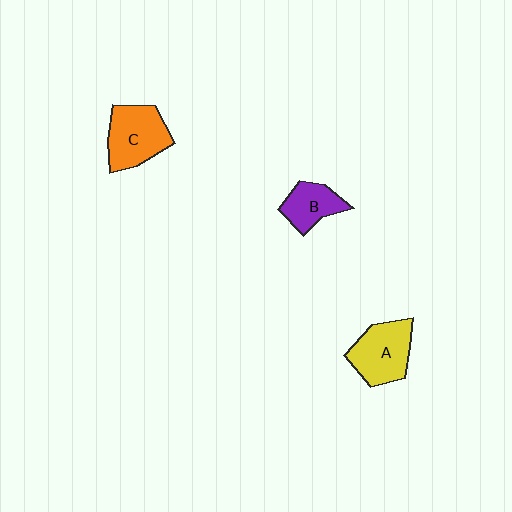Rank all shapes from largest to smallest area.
From largest to smallest: C (orange), A (yellow), B (purple).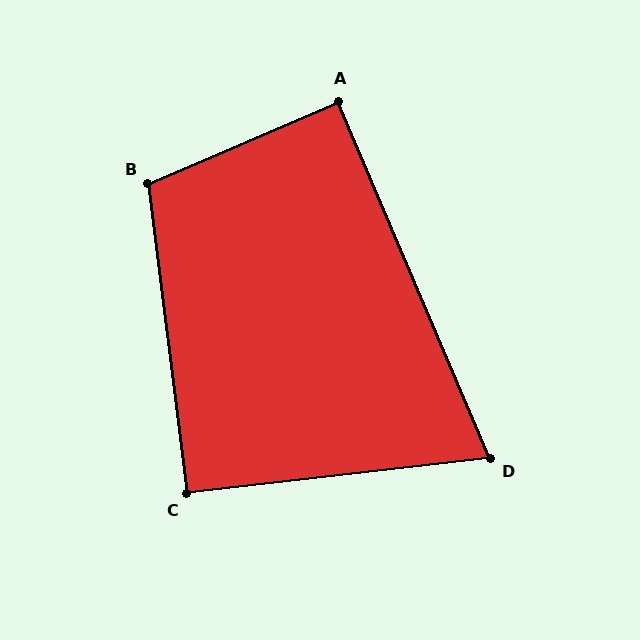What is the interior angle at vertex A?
Approximately 90 degrees (approximately right).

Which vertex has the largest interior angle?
B, at approximately 106 degrees.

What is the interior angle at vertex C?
Approximately 90 degrees (approximately right).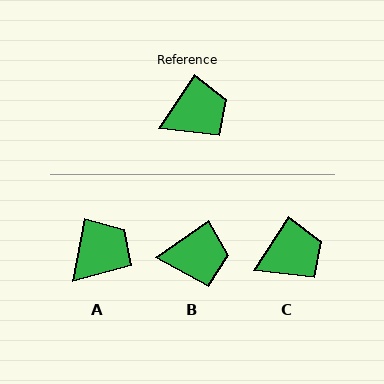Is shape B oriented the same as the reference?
No, it is off by about 22 degrees.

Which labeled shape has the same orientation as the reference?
C.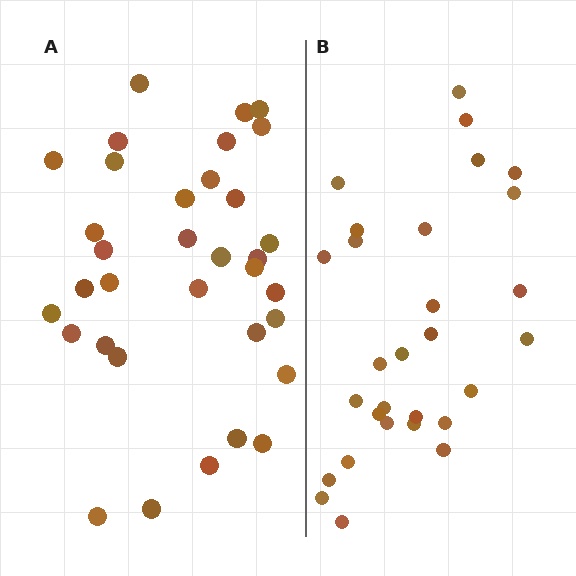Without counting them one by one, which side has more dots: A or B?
Region A (the left region) has more dots.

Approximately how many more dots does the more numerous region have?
Region A has about 5 more dots than region B.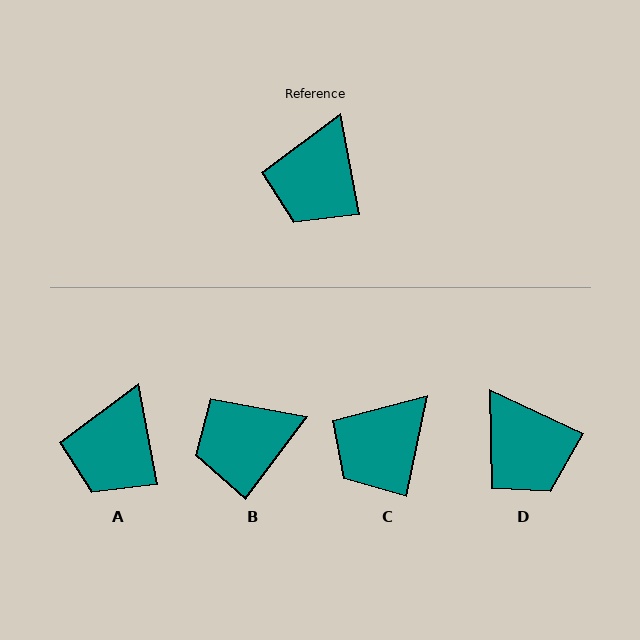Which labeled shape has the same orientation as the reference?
A.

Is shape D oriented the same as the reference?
No, it is off by about 54 degrees.